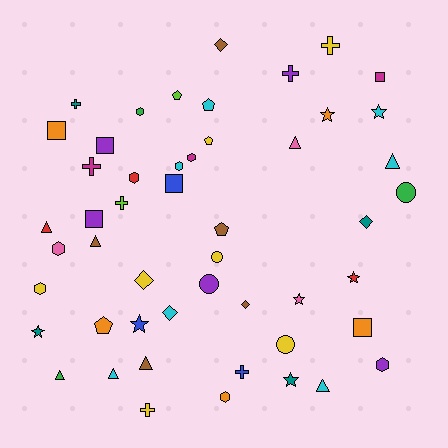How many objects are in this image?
There are 50 objects.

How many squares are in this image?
There are 6 squares.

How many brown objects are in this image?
There are 5 brown objects.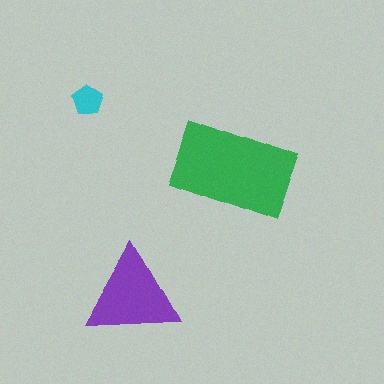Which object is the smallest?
The cyan pentagon.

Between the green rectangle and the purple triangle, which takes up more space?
The green rectangle.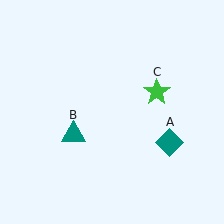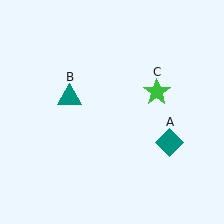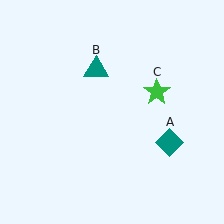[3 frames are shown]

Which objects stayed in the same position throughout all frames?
Teal diamond (object A) and green star (object C) remained stationary.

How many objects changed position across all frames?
1 object changed position: teal triangle (object B).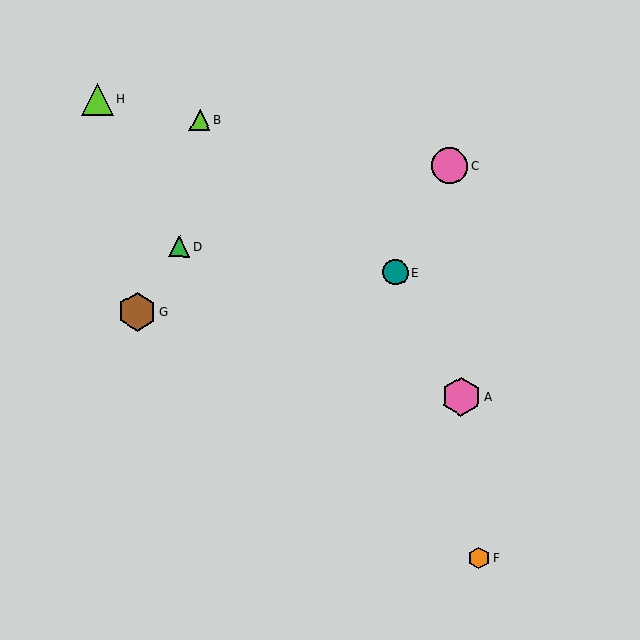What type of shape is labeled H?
Shape H is a lime triangle.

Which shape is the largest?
The pink hexagon (labeled A) is the largest.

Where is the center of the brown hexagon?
The center of the brown hexagon is at (137, 312).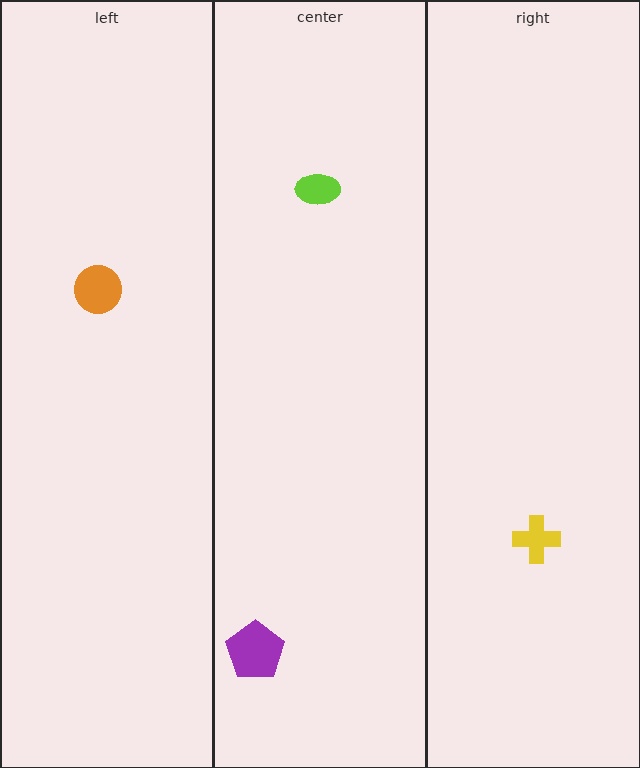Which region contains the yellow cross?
The right region.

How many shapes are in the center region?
2.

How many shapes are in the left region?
1.